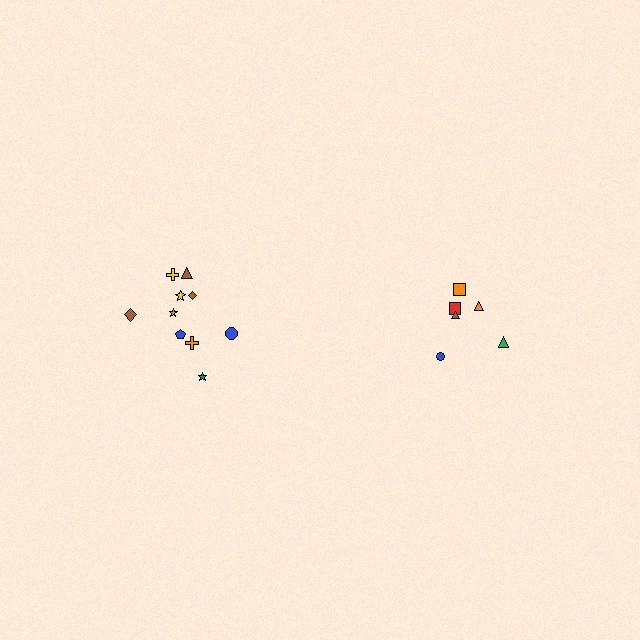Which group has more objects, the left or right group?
The left group.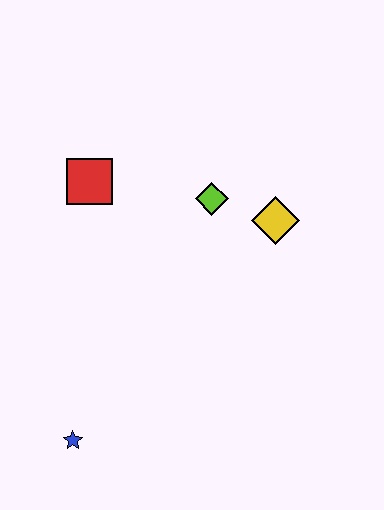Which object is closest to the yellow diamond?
The lime diamond is closest to the yellow diamond.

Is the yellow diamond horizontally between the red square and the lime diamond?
No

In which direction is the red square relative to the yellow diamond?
The red square is to the left of the yellow diamond.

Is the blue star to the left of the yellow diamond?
Yes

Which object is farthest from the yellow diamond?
The blue star is farthest from the yellow diamond.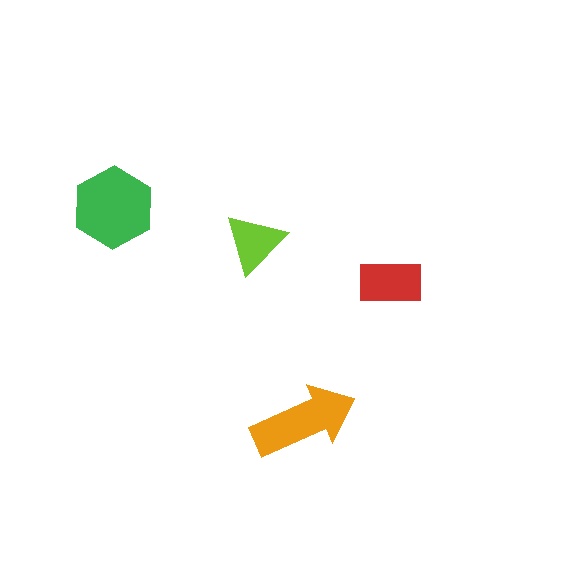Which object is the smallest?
The lime triangle.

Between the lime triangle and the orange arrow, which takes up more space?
The orange arrow.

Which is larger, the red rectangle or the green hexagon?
The green hexagon.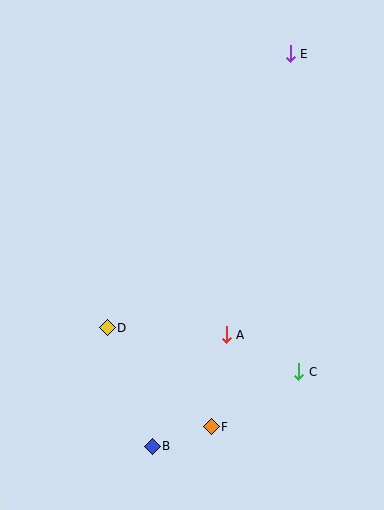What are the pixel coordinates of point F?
Point F is at (211, 427).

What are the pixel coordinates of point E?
Point E is at (290, 54).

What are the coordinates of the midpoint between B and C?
The midpoint between B and C is at (225, 409).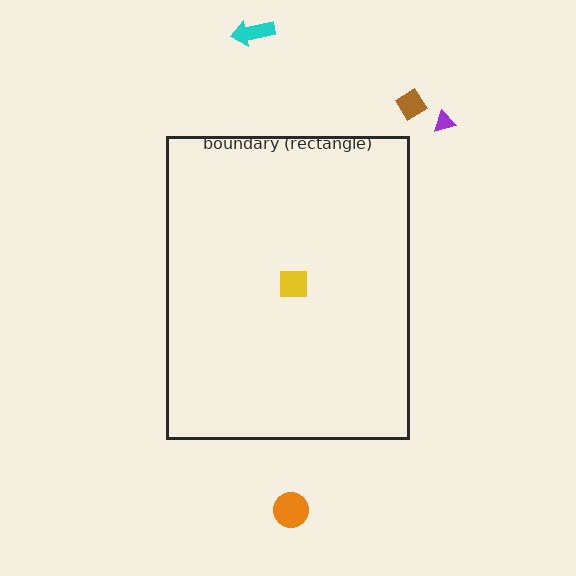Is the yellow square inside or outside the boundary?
Inside.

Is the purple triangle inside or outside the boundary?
Outside.